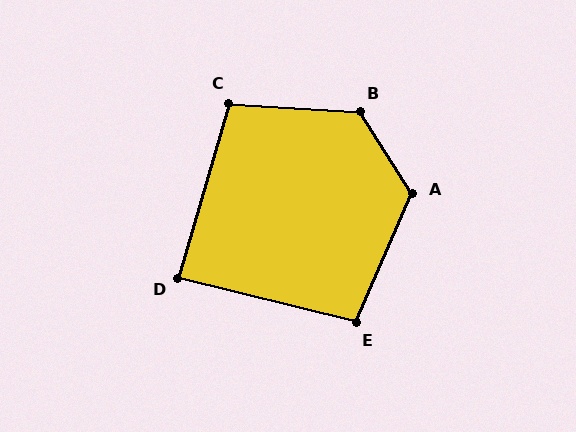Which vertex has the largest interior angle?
B, at approximately 126 degrees.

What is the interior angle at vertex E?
Approximately 100 degrees (obtuse).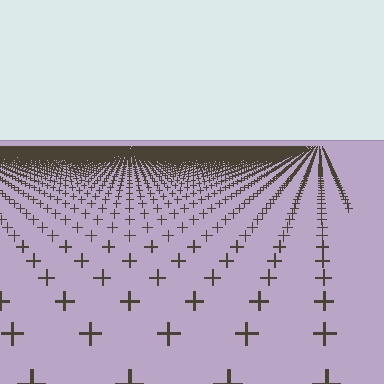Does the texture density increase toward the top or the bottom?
Density increases toward the top.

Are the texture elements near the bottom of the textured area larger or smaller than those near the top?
Larger. Near the bottom, elements are closer to the viewer and appear at a bigger on-screen size.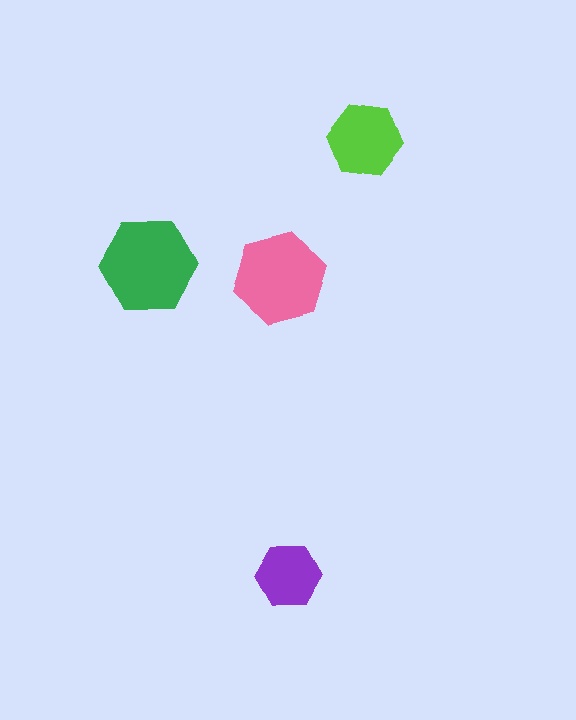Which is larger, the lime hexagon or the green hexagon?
The green one.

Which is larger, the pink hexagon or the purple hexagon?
The pink one.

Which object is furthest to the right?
The lime hexagon is rightmost.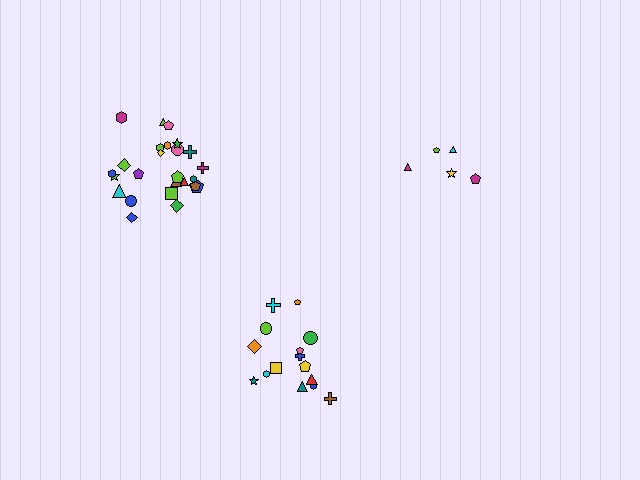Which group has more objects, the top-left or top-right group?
The top-left group.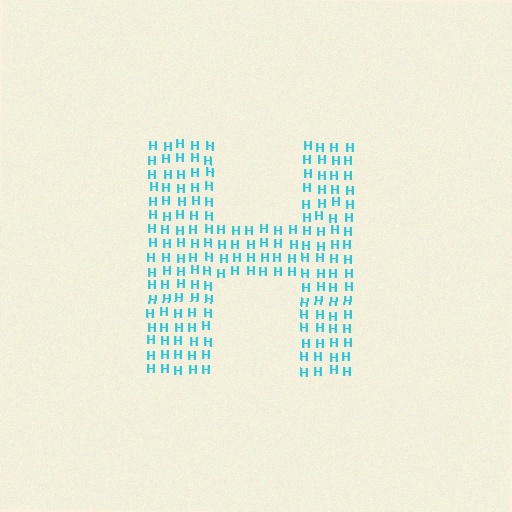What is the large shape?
The large shape is the letter H.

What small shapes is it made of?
It is made of small letter H's.